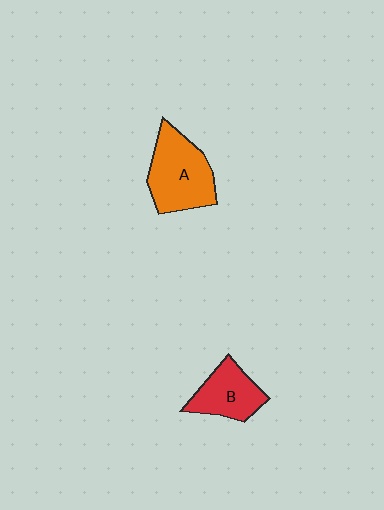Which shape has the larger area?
Shape A (orange).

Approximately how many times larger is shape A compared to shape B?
Approximately 1.4 times.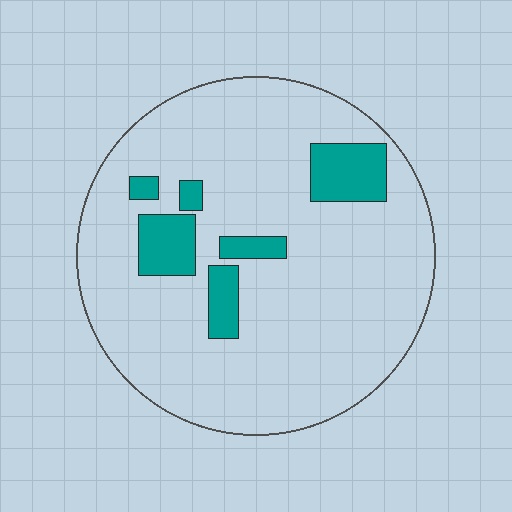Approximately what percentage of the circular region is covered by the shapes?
Approximately 15%.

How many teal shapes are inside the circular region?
6.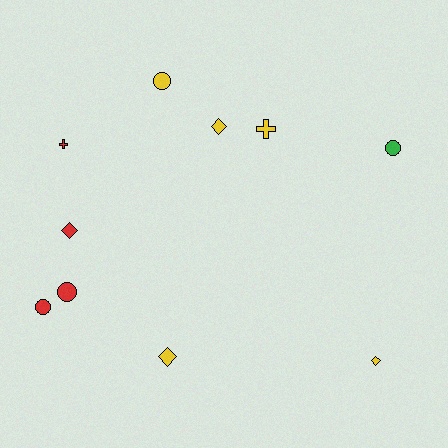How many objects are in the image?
There are 10 objects.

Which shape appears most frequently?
Circle, with 4 objects.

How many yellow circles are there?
There is 1 yellow circle.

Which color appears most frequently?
Yellow, with 5 objects.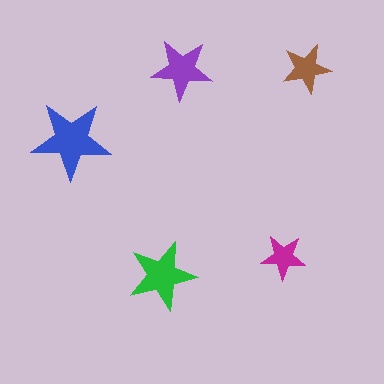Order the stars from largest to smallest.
the blue one, the green one, the purple one, the brown one, the magenta one.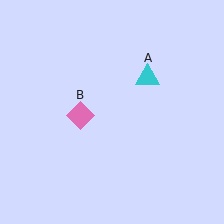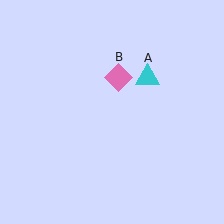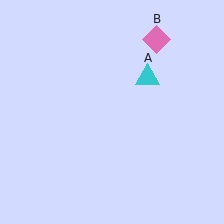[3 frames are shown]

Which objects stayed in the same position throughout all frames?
Cyan triangle (object A) remained stationary.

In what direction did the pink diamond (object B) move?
The pink diamond (object B) moved up and to the right.